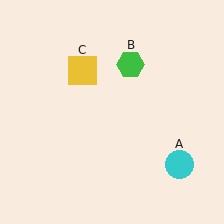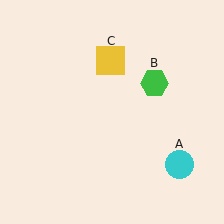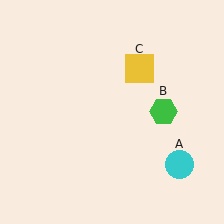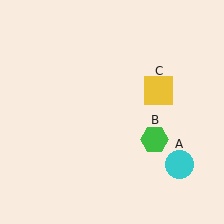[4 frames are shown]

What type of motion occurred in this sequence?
The green hexagon (object B), yellow square (object C) rotated clockwise around the center of the scene.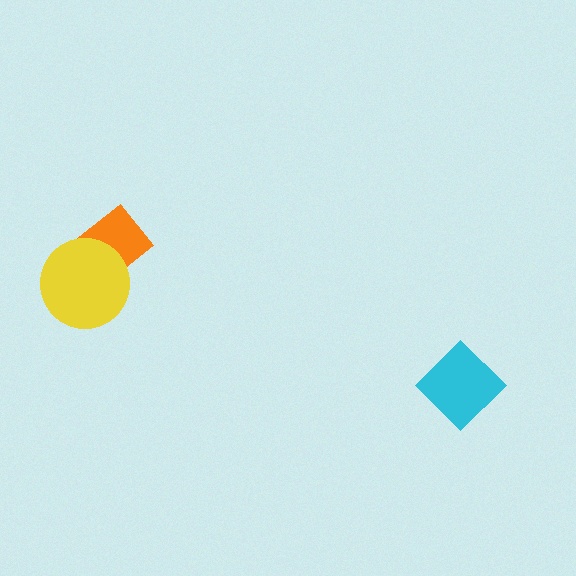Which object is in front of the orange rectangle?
The yellow circle is in front of the orange rectangle.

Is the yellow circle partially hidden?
No, no other shape covers it.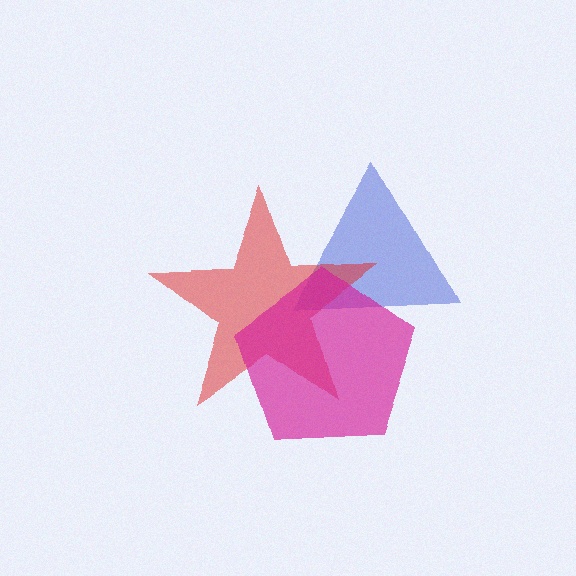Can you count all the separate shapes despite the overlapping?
Yes, there are 3 separate shapes.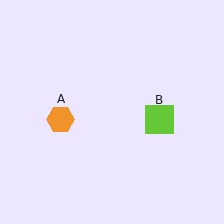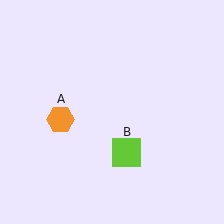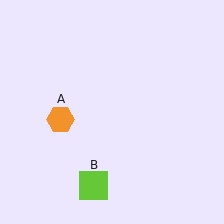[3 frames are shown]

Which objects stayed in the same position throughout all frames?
Orange hexagon (object A) remained stationary.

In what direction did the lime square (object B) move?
The lime square (object B) moved down and to the left.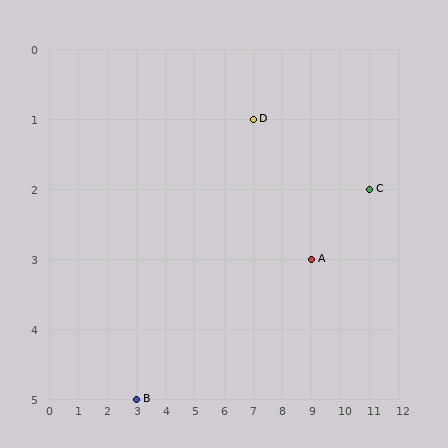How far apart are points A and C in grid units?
Points A and C are 2 columns and 1 row apart (about 2.2 grid units diagonally).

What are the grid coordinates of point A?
Point A is at grid coordinates (9, 3).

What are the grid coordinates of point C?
Point C is at grid coordinates (11, 2).